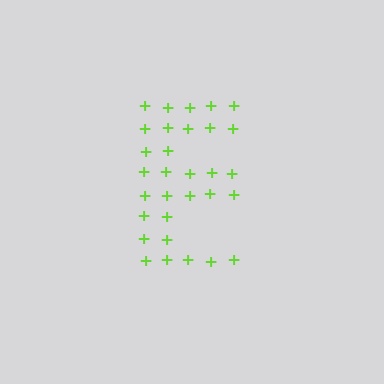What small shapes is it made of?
It is made of small plus signs.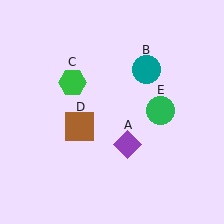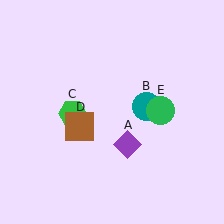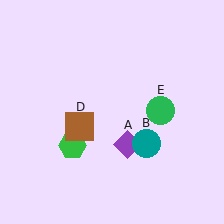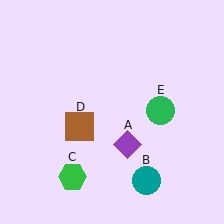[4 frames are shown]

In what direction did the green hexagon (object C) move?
The green hexagon (object C) moved down.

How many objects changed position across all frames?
2 objects changed position: teal circle (object B), green hexagon (object C).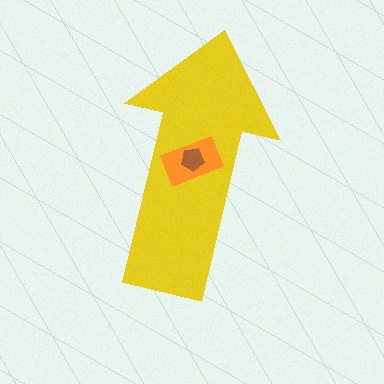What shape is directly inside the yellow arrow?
The orange rectangle.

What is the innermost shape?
The brown pentagon.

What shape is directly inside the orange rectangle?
The brown pentagon.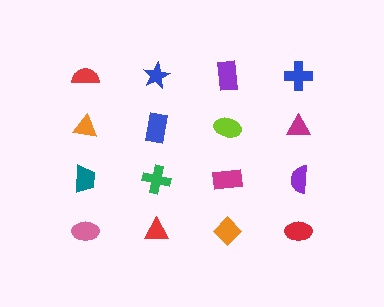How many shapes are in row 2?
4 shapes.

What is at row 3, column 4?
A purple semicircle.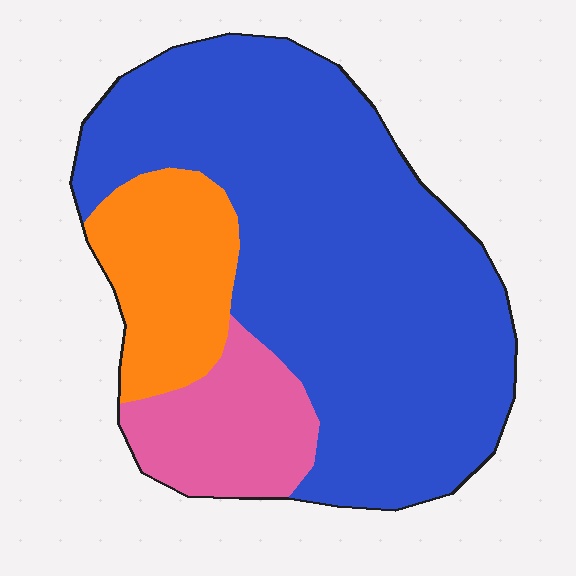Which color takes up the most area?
Blue, at roughly 70%.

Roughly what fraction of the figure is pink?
Pink covers 14% of the figure.